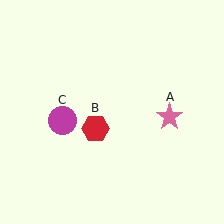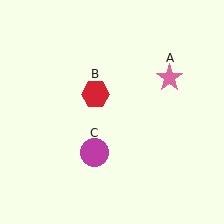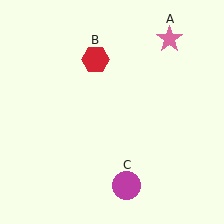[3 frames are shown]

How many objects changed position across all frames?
3 objects changed position: pink star (object A), red hexagon (object B), magenta circle (object C).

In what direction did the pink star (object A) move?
The pink star (object A) moved up.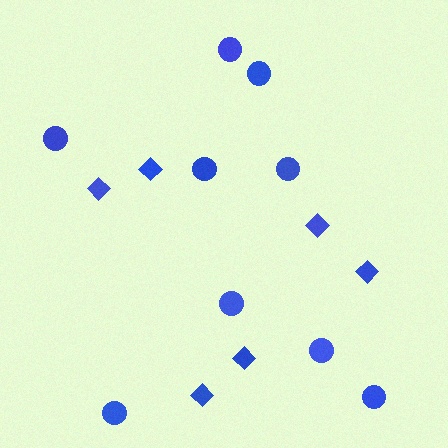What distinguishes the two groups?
There are 2 groups: one group of diamonds (6) and one group of circles (9).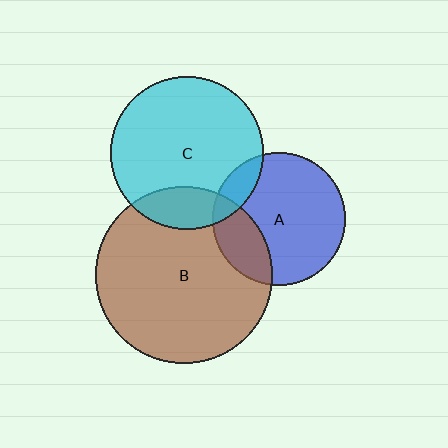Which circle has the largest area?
Circle B (brown).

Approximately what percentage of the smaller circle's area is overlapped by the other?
Approximately 20%.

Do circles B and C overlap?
Yes.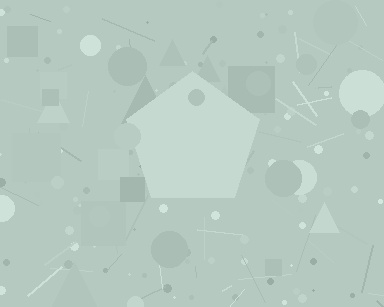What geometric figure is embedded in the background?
A pentagon is embedded in the background.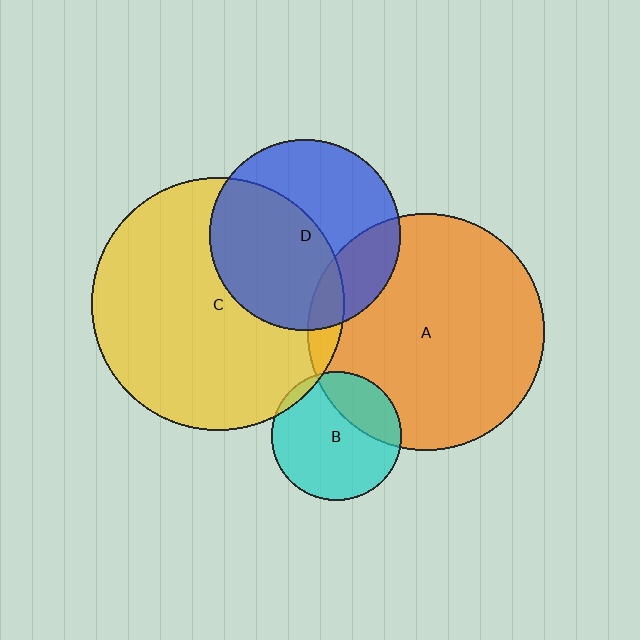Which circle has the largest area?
Circle C (yellow).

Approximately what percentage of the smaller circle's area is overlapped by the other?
Approximately 20%.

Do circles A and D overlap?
Yes.